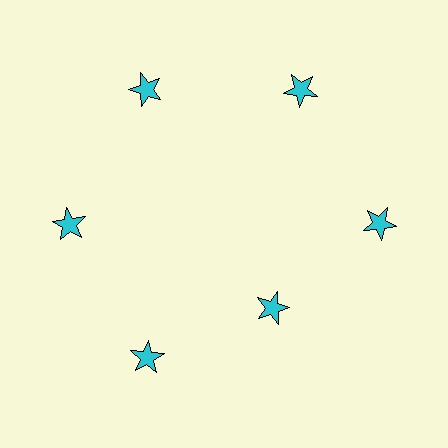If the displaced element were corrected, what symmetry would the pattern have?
It would have 6-fold rotational symmetry — the pattern would map onto itself every 60 degrees.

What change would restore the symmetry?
The symmetry would be restored by moving it outward, back onto the ring so that all 6 stars sit at equal angles and equal distance from the center.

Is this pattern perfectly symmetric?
No. The 6 cyan stars are arranged in a ring, but one element near the 5 o'clock position is pulled inward toward the center, breaking the 6-fold rotational symmetry.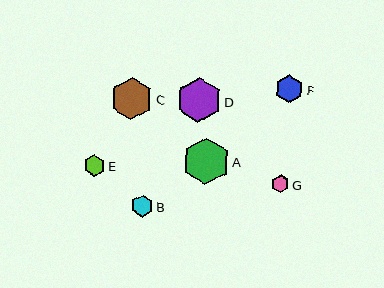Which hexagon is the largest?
Hexagon A is the largest with a size of approximately 47 pixels.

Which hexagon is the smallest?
Hexagon G is the smallest with a size of approximately 18 pixels.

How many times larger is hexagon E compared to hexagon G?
Hexagon E is approximately 1.2 times the size of hexagon G.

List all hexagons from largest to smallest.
From largest to smallest: A, D, C, F, B, E, G.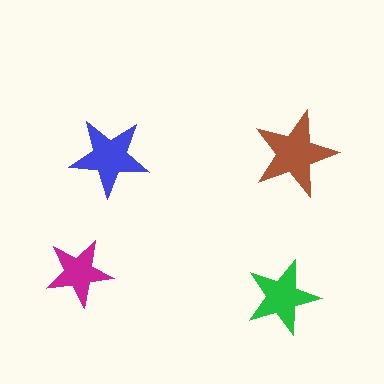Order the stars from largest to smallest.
the brown one, the blue one, the green one, the magenta one.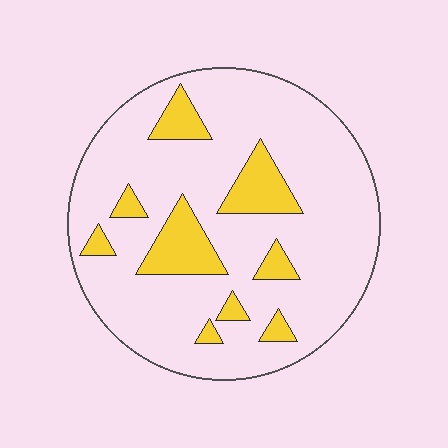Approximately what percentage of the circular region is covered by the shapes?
Approximately 15%.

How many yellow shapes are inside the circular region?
9.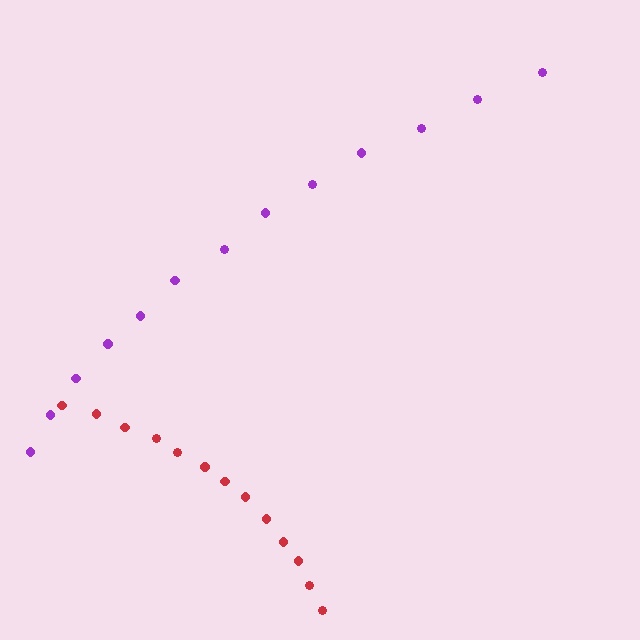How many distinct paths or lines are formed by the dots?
There are 2 distinct paths.